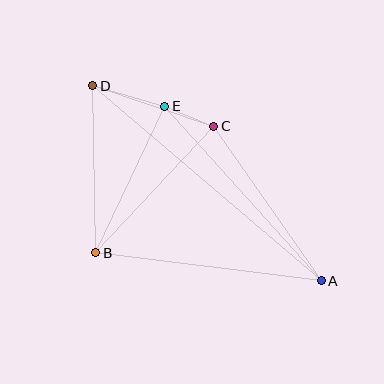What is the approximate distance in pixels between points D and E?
The distance between D and E is approximately 75 pixels.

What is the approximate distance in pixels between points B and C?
The distance between B and C is approximately 173 pixels.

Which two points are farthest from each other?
Points A and D are farthest from each other.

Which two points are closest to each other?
Points C and E are closest to each other.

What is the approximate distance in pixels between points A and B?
The distance between A and B is approximately 227 pixels.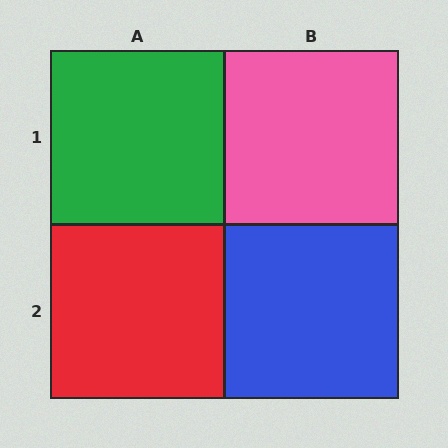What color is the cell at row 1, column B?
Pink.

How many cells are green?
1 cell is green.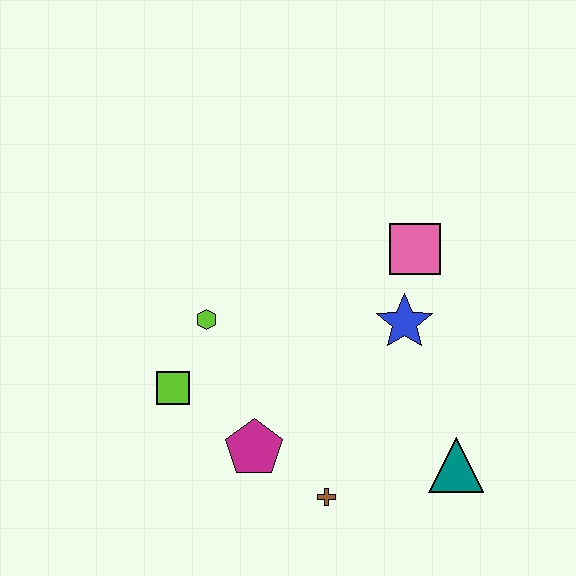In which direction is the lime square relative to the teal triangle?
The lime square is to the left of the teal triangle.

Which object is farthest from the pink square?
The lime square is farthest from the pink square.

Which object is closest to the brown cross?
The magenta pentagon is closest to the brown cross.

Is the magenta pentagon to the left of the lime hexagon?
No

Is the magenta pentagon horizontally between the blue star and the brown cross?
No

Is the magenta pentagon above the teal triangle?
Yes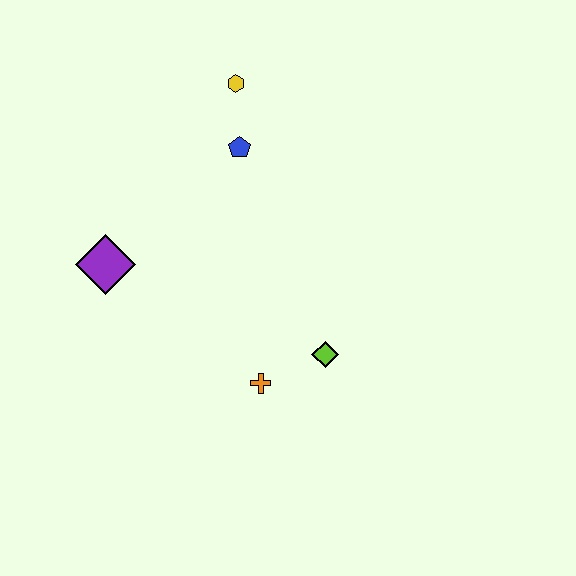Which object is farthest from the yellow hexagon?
The orange cross is farthest from the yellow hexagon.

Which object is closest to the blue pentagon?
The yellow hexagon is closest to the blue pentagon.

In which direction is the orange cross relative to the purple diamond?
The orange cross is to the right of the purple diamond.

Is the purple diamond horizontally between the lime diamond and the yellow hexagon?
No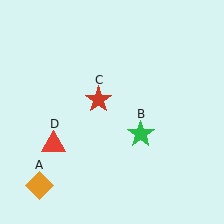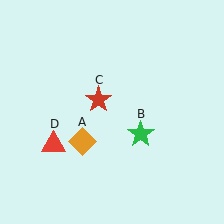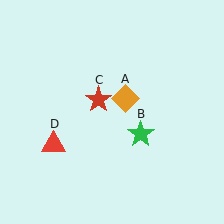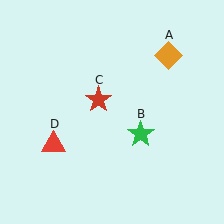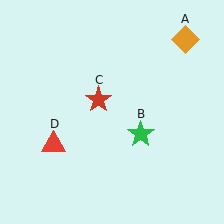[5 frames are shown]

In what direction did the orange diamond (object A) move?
The orange diamond (object A) moved up and to the right.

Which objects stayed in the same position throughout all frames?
Green star (object B) and red star (object C) and red triangle (object D) remained stationary.